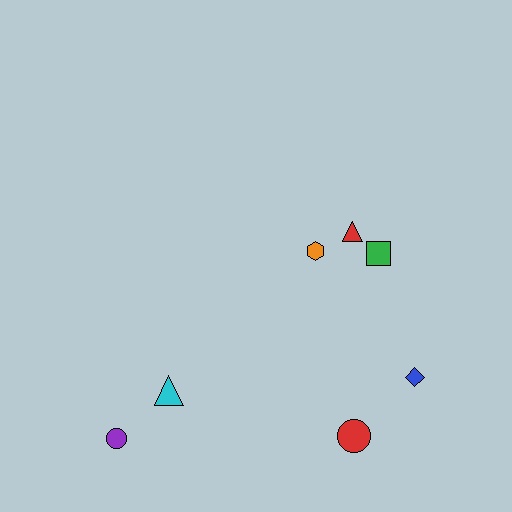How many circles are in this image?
There are 2 circles.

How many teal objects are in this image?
There are no teal objects.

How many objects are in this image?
There are 7 objects.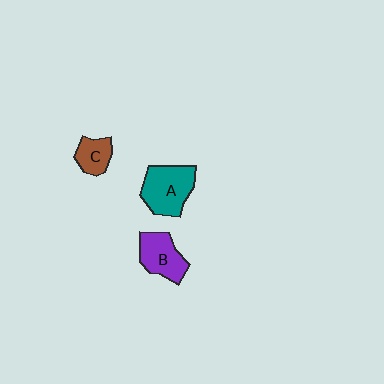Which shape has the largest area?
Shape A (teal).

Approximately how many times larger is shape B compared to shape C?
Approximately 1.6 times.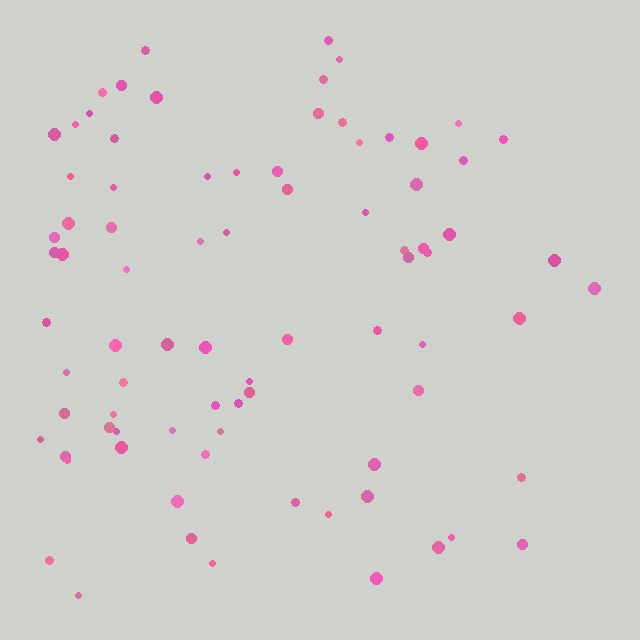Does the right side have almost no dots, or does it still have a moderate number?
Still a moderate number, just noticeably fewer than the left.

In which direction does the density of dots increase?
From right to left, with the left side densest.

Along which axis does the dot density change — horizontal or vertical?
Horizontal.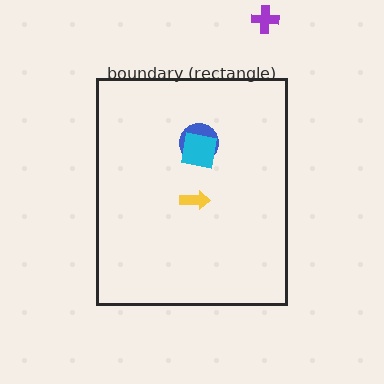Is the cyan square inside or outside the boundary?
Inside.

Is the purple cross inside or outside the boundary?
Outside.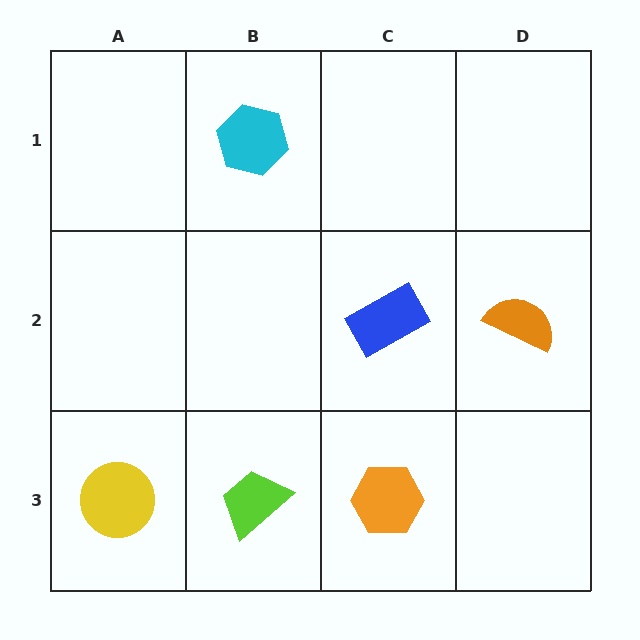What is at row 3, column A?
A yellow circle.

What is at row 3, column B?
A lime trapezoid.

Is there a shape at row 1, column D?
No, that cell is empty.